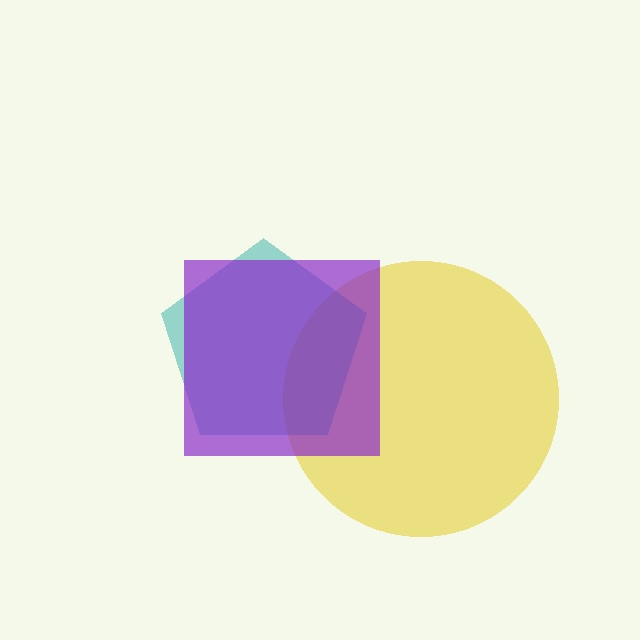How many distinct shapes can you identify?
There are 3 distinct shapes: a yellow circle, a teal pentagon, a purple square.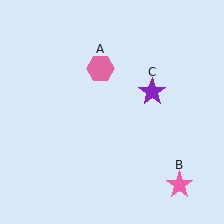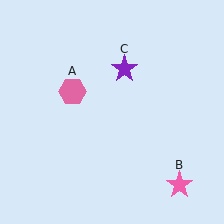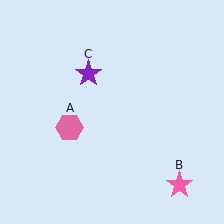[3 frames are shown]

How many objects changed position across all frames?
2 objects changed position: pink hexagon (object A), purple star (object C).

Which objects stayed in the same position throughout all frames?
Pink star (object B) remained stationary.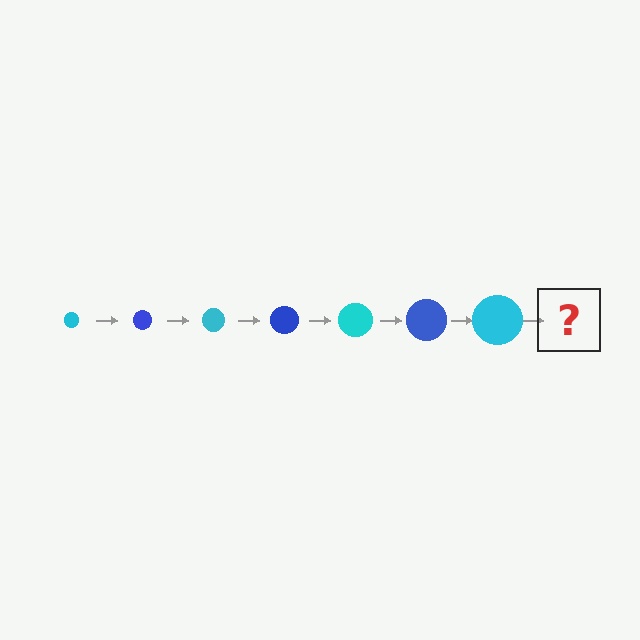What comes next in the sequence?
The next element should be a blue circle, larger than the previous one.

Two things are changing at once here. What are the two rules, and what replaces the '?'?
The two rules are that the circle grows larger each step and the color cycles through cyan and blue. The '?' should be a blue circle, larger than the previous one.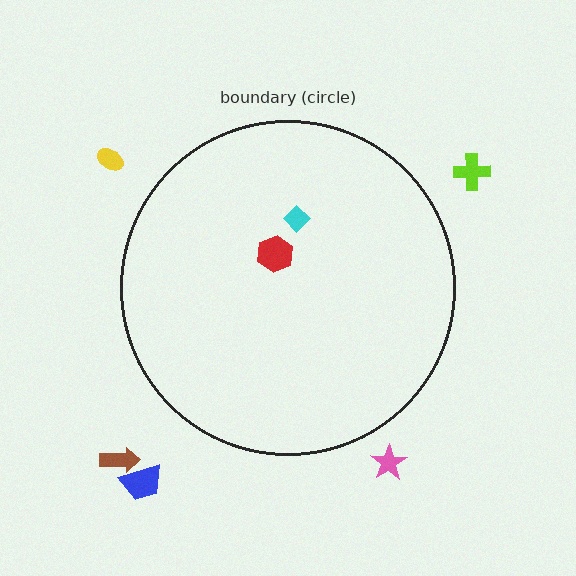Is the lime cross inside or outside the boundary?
Outside.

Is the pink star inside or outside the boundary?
Outside.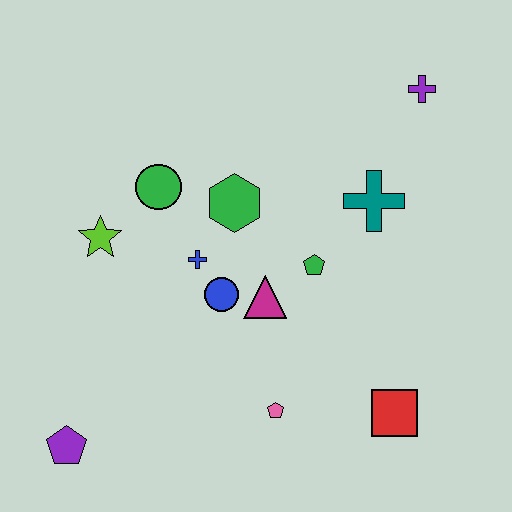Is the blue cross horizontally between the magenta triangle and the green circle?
Yes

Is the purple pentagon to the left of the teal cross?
Yes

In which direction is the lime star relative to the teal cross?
The lime star is to the left of the teal cross.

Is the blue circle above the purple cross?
No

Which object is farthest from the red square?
The lime star is farthest from the red square.